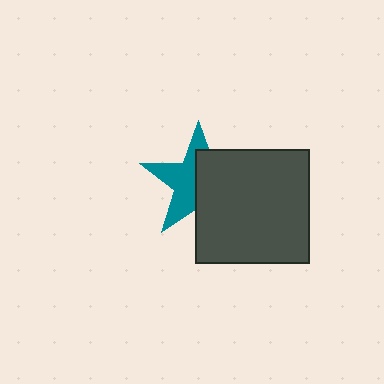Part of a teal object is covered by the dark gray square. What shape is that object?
It is a star.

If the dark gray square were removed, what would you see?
You would see the complete teal star.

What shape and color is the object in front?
The object in front is a dark gray square.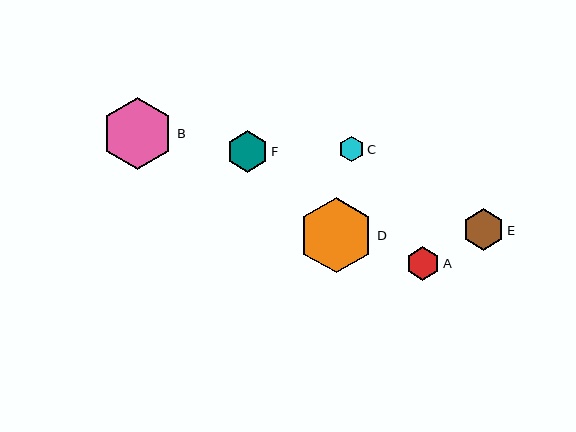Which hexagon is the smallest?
Hexagon C is the smallest with a size of approximately 25 pixels.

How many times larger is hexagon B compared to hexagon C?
Hexagon B is approximately 2.8 times the size of hexagon C.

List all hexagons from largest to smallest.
From largest to smallest: D, B, F, E, A, C.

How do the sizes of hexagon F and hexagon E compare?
Hexagon F and hexagon E are approximately the same size.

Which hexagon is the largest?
Hexagon D is the largest with a size of approximately 76 pixels.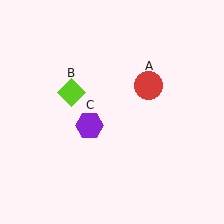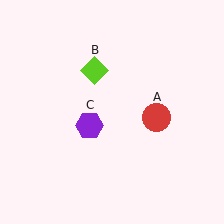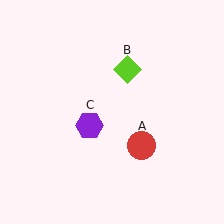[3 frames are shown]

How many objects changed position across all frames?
2 objects changed position: red circle (object A), lime diamond (object B).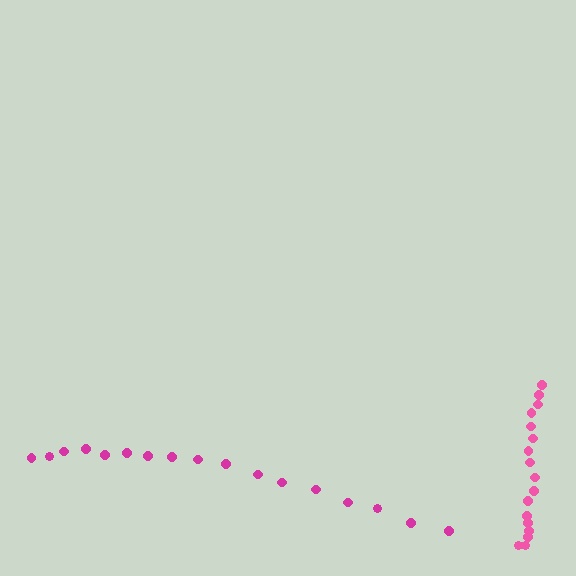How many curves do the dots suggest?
There are 2 distinct paths.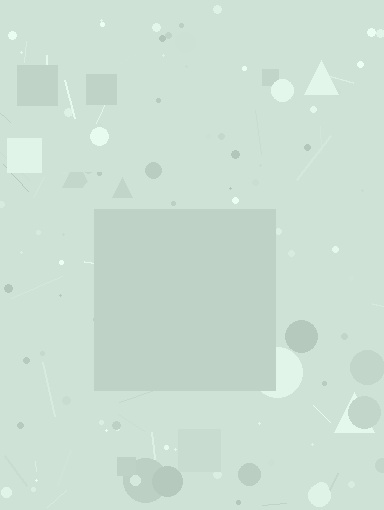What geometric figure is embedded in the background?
A square is embedded in the background.